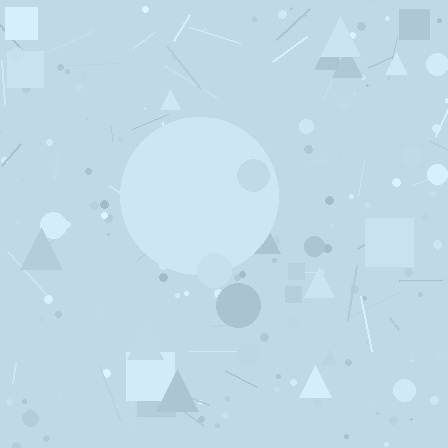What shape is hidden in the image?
A circle is hidden in the image.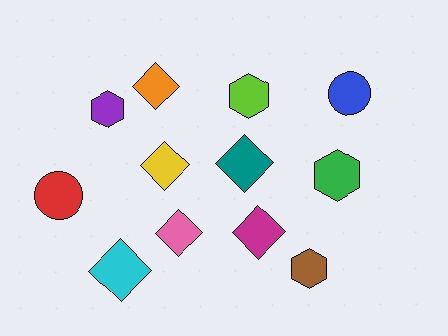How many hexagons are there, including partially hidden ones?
There are 4 hexagons.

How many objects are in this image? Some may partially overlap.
There are 12 objects.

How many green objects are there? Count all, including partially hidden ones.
There is 1 green object.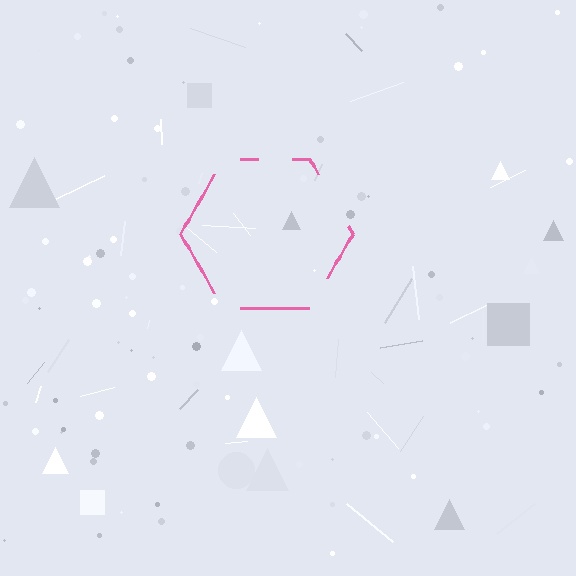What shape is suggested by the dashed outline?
The dashed outline suggests a hexagon.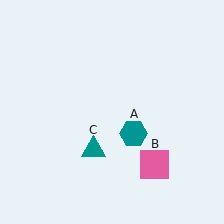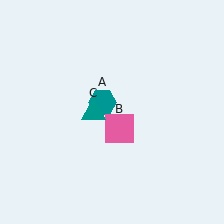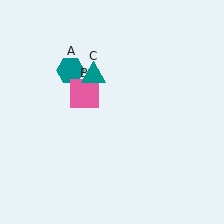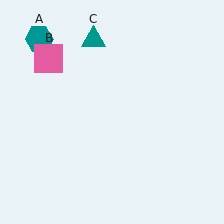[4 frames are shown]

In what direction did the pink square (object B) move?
The pink square (object B) moved up and to the left.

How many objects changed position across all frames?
3 objects changed position: teal hexagon (object A), pink square (object B), teal triangle (object C).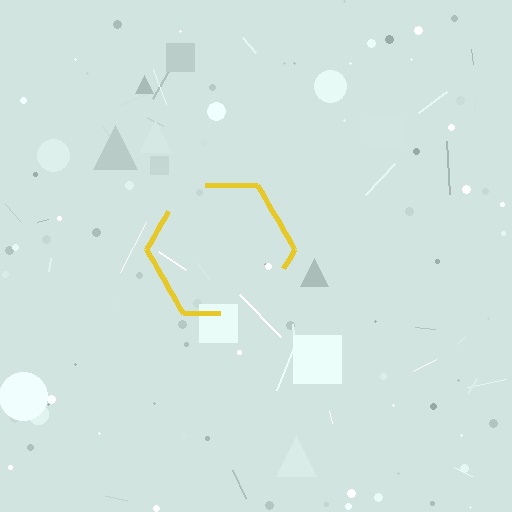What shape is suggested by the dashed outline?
The dashed outline suggests a hexagon.